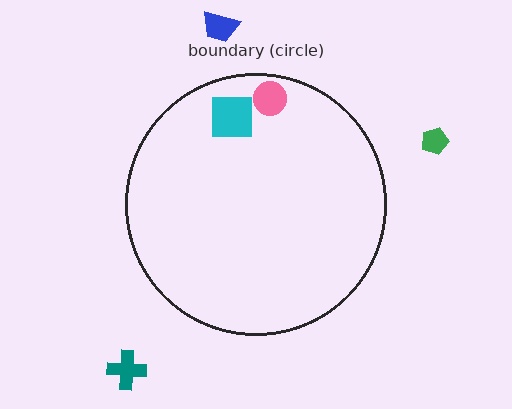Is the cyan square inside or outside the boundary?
Inside.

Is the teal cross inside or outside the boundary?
Outside.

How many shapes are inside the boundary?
2 inside, 3 outside.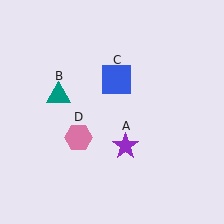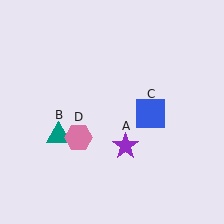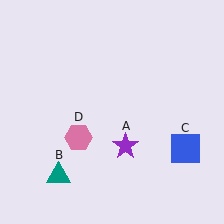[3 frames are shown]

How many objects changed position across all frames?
2 objects changed position: teal triangle (object B), blue square (object C).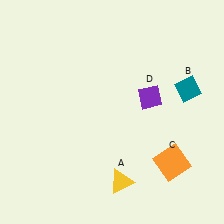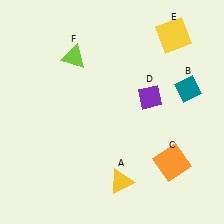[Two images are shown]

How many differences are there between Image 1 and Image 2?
There are 2 differences between the two images.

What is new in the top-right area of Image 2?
A yellow square (E) was added in the top-right area of Image 2.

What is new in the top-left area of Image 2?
A lime triangle (F) was added in the top-left area of Image 2.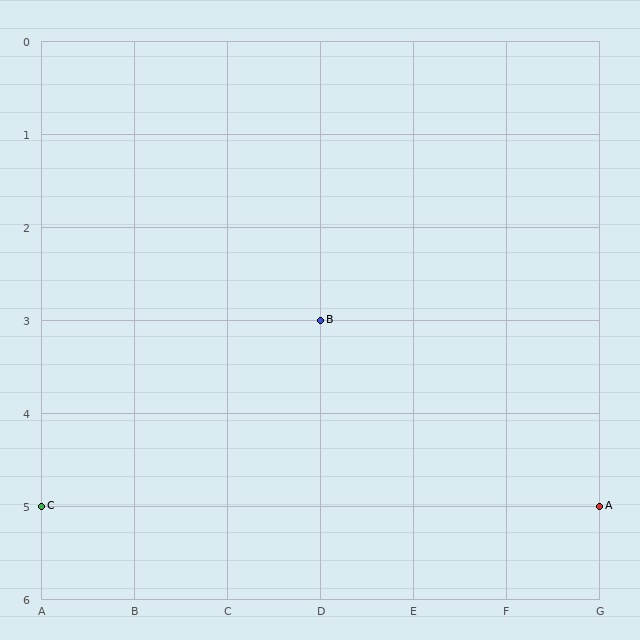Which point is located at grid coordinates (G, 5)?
Point A is at (G, 5).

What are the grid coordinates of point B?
Point B is at grid coordinates (D, 3).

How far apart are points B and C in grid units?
Points B and C are 3 columns and 2 rows apart (about 3.6 grid units diagonally).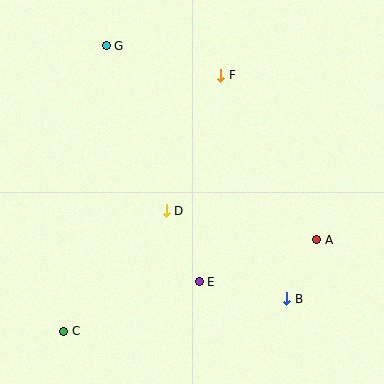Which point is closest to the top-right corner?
Point F is closest to the top-right corner.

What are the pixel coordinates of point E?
Point E is at (199, 282).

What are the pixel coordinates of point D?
Point D is at (166, 211).